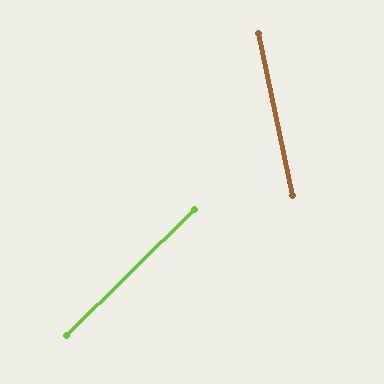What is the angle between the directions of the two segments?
Approximately 57 degrees.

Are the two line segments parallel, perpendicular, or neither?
Neither parallel nor perpendicular — they differ by about 57°.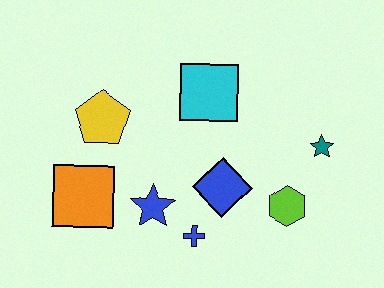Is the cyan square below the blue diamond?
No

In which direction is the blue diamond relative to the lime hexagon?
The blue diamond is to the left of the lime hexagon.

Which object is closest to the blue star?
The blue cross is closest to the blue star.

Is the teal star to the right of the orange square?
Yes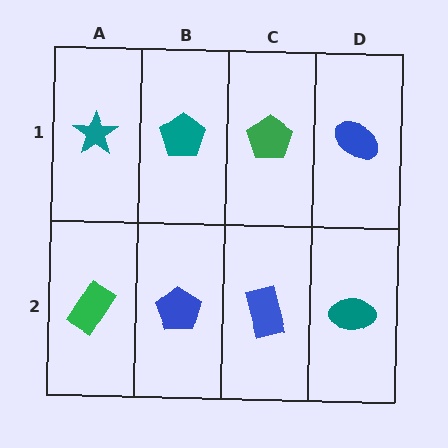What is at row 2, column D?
A teal ellipse.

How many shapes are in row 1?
4 shapes.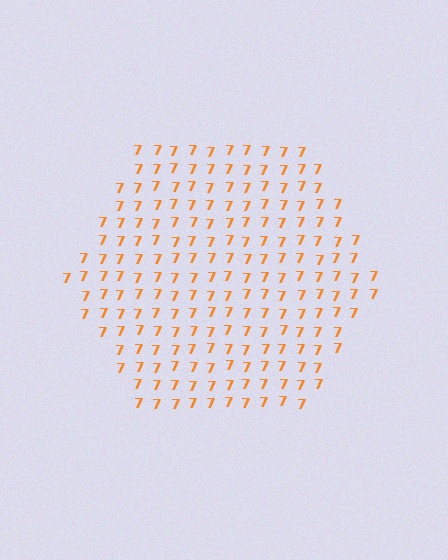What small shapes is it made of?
It is made of small digit 7's.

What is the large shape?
The large shape is a hexagon.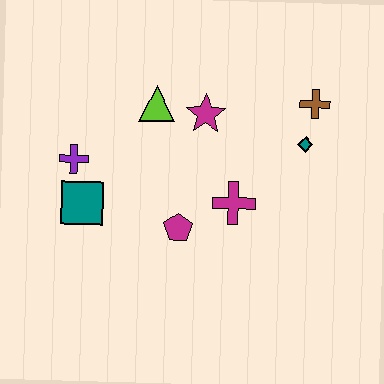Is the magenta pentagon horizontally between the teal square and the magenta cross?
Yes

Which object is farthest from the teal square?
The brown cross is farthest from the teal square.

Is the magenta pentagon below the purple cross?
Yes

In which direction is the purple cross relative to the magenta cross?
The purple cross is to the left of the magenta cross.